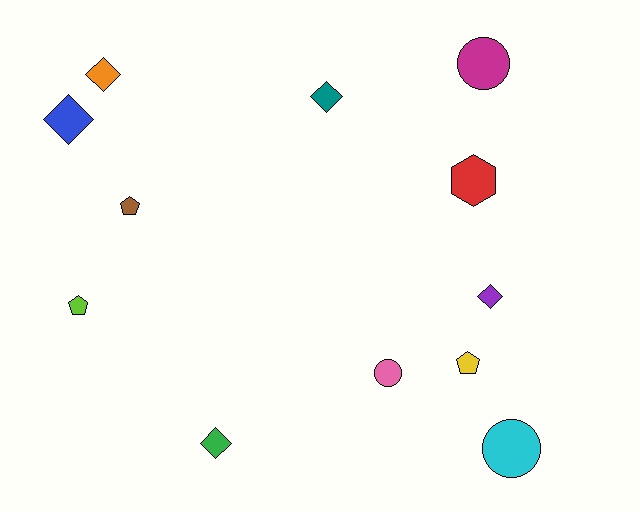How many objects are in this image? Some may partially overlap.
There are 12 objects.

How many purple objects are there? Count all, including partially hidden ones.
There is 1 purple object.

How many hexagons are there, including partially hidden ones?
There is 1 hexagon.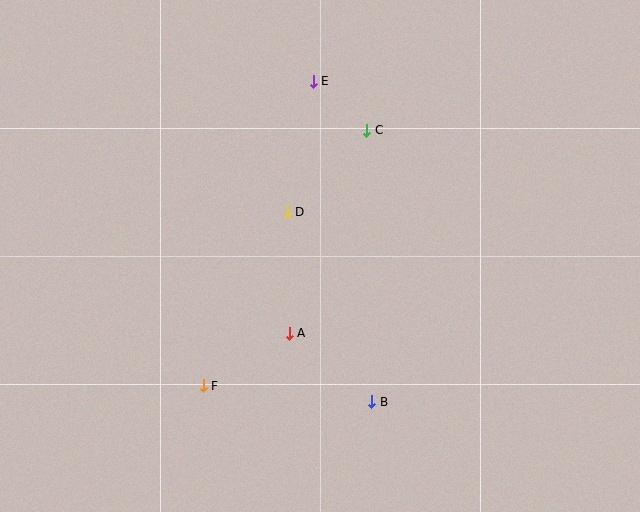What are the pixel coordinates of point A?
Point A is at (289, 333).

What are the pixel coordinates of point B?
Point B is at (372, 402).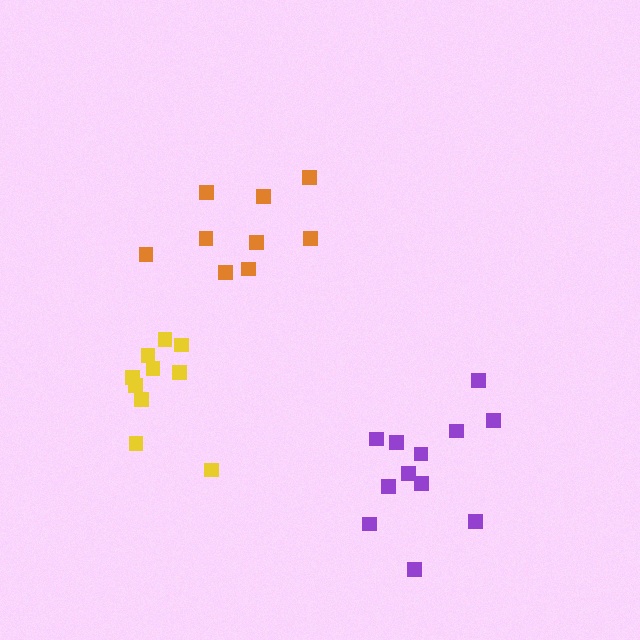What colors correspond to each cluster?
The clusters are colored: purple, yellow, orange.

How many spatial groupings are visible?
There are 3 spatial groupings.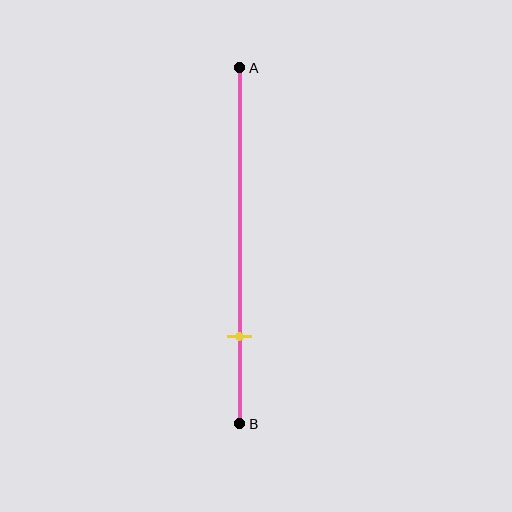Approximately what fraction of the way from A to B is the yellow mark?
The yellow mark is approximately 75% of the way from A to B.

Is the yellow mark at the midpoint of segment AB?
No, the mark is at about 75% from A, not at the 50% midpoint.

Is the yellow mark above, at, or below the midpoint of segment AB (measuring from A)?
The yellow mark is below the midpoint of segment AB.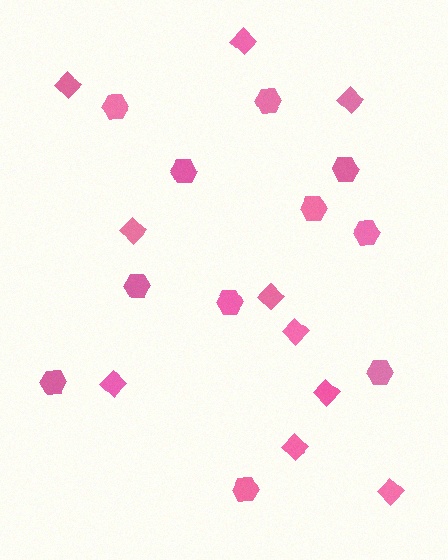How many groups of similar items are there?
There are 2 groups: one group of diamonds (10) and one group of hexagons (11).